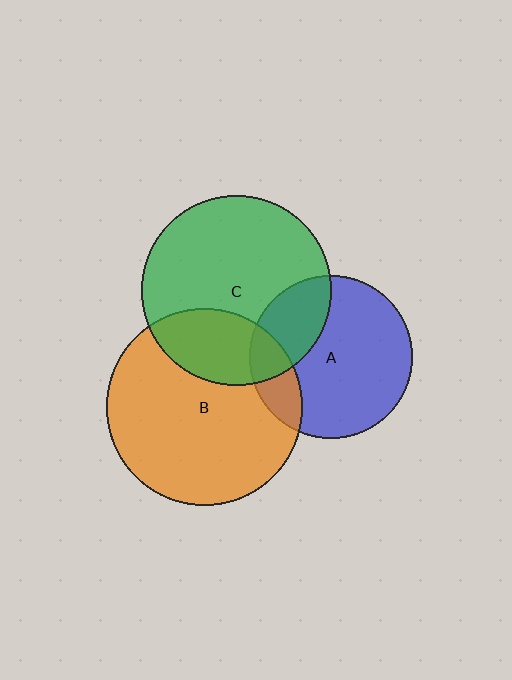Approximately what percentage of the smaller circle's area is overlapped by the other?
Approximately 15%.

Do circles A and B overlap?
Yes.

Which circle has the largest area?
Circle B (orange).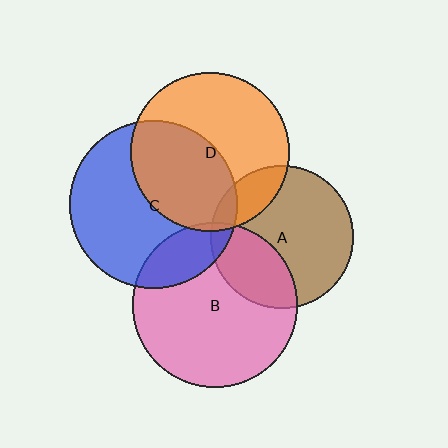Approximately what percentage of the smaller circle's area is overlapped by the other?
Approximately 45%.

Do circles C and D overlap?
Yes.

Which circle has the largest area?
Circle C (blue).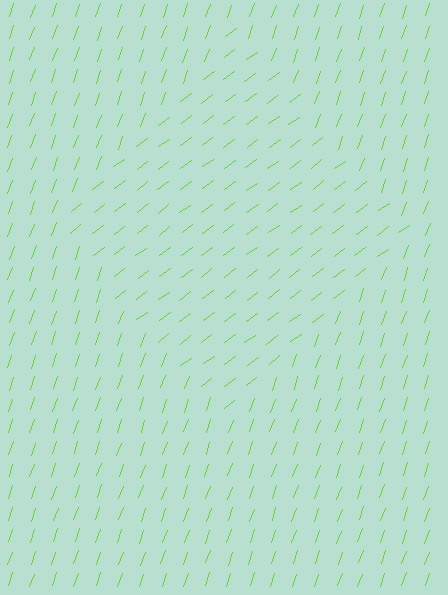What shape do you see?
I see a diamond.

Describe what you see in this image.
The image is filled with small lime line segments. A diamond region in the image has lines oriented differently from the surrounding lines, creating a visible texture boundary.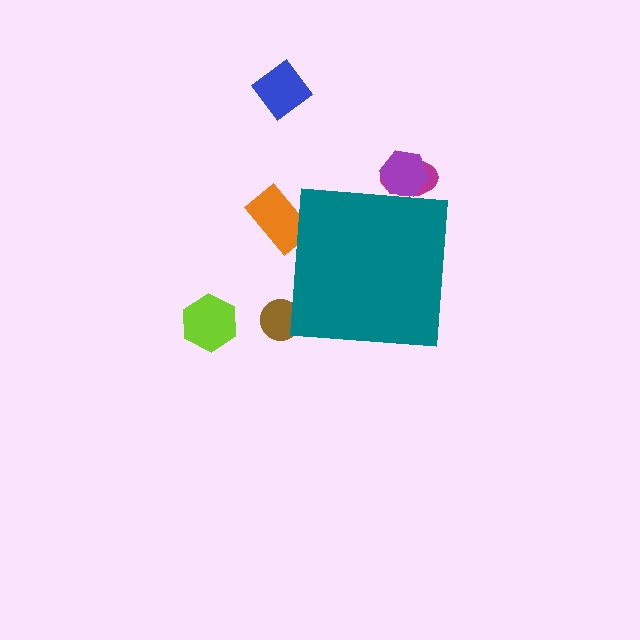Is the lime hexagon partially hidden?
No, the lime hexagon is fully visible.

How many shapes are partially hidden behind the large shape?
4 shapes are partially hidden.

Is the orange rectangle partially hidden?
Yes, the orange rectangle is partially hidden behind the teal square.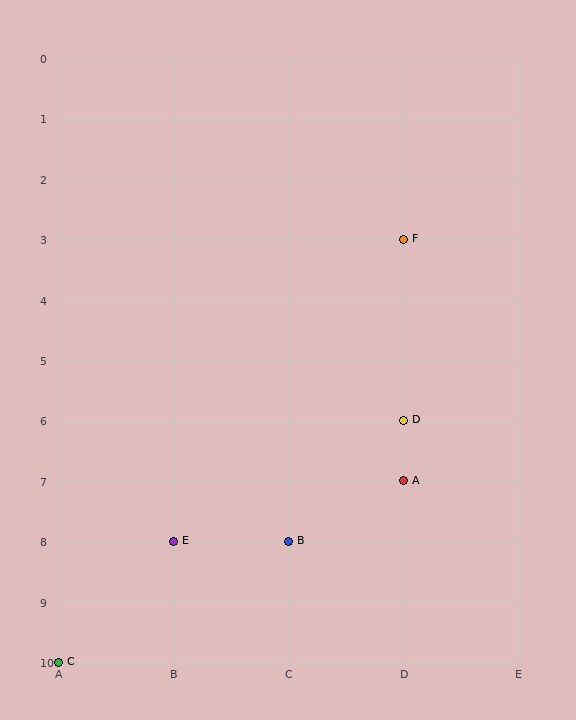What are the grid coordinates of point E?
Point E is at grid coordinates (B, 8).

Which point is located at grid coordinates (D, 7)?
Point A is at (D, 7).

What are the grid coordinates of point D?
Point D is at grid coordinates (D, 6).